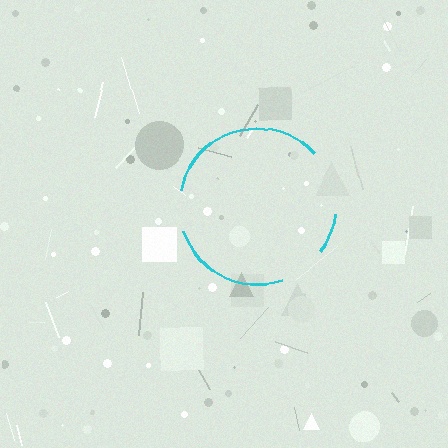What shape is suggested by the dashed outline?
The dashed outline suggests a circle.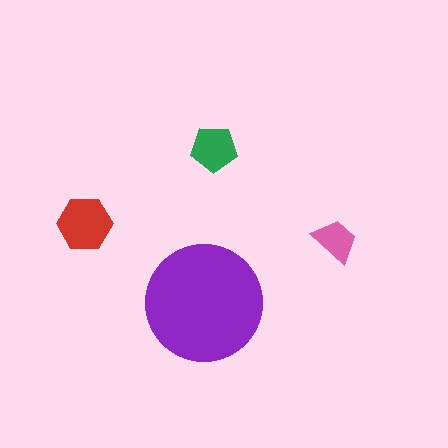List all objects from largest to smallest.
The purple circle, the red hexagon, the green pentagon, the pink trapezoid.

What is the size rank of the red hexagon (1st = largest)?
2nd.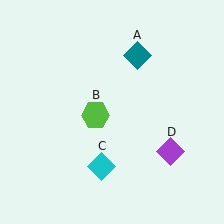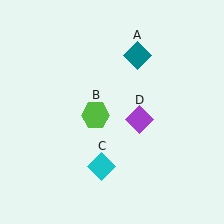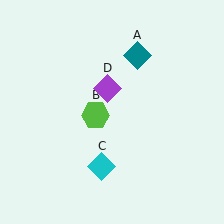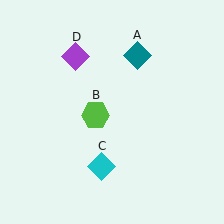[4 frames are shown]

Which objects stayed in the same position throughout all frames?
Teal diamond (object A) and lime hexagon (object B) and cyan diamond (object C) remained stationary.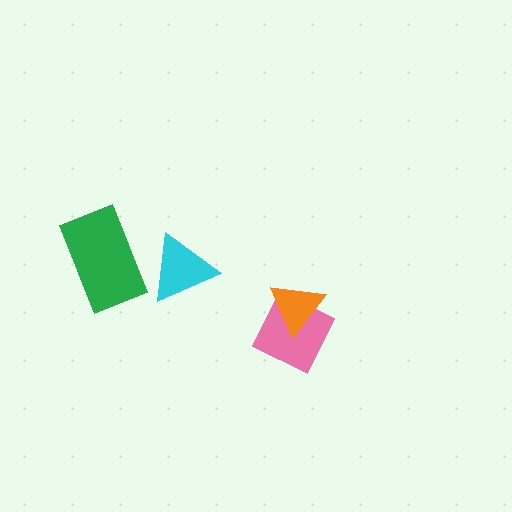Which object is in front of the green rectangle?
The cyan triangle is in front of the green rectangle.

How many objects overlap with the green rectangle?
1 object overlaps with the green rectangle.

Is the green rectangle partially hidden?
Yes, it is partially covered by another shape.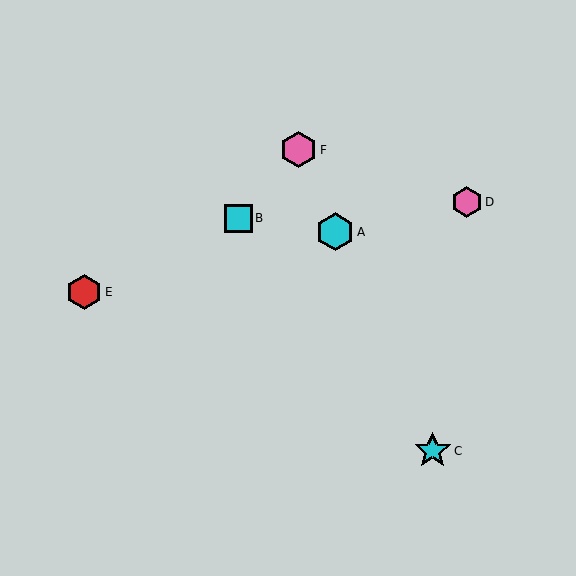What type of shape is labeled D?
Shape D is a pink hexagon.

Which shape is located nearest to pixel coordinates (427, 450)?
The cyan star (labeled C) at (433, 451) is nearest to that location.